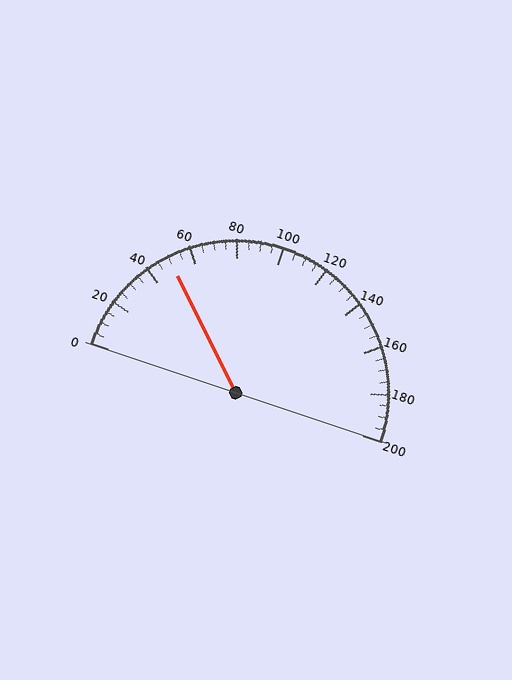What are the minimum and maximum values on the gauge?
The gauge ranges from 0 to 200.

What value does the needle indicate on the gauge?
The needle indicates approximately 50.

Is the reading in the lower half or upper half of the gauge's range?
The reading is in the lower half of the range (0 to 200).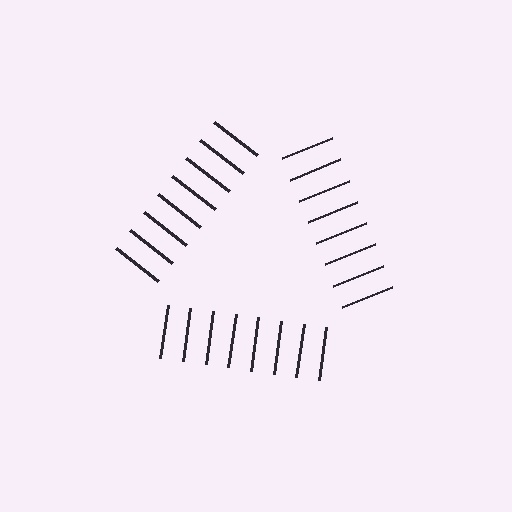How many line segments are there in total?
24 — 8 along each of the 3 edges.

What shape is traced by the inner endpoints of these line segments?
An illusory triangle — the line segments terminate on its edges but no continuous stroke is drawn.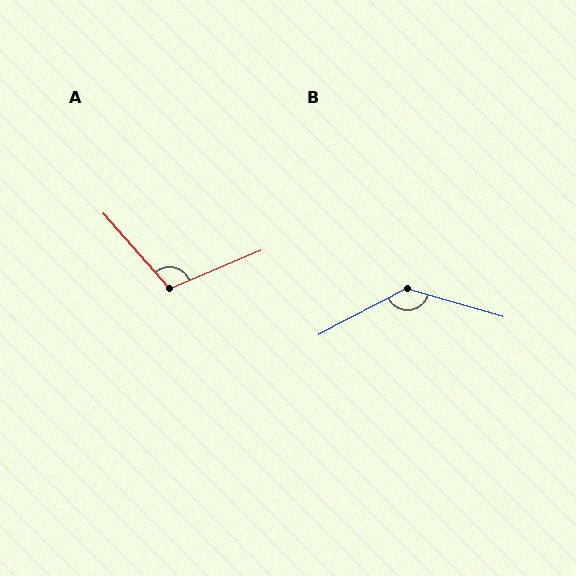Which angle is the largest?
B, at approximately 136 degrees.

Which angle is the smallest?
A, at approximately 109 degrees.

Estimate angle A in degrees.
Approximately 109 degrees.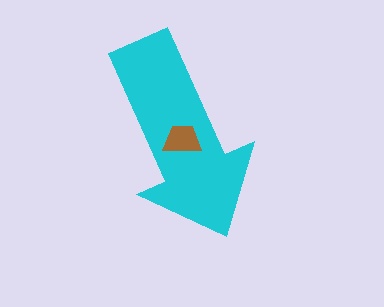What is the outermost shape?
The cyan arrow.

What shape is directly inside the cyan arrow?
The brown trapezoid.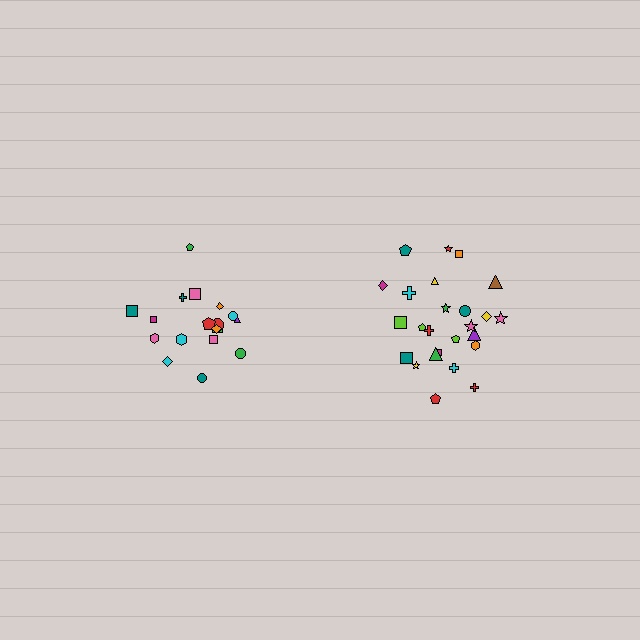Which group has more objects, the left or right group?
The right group.